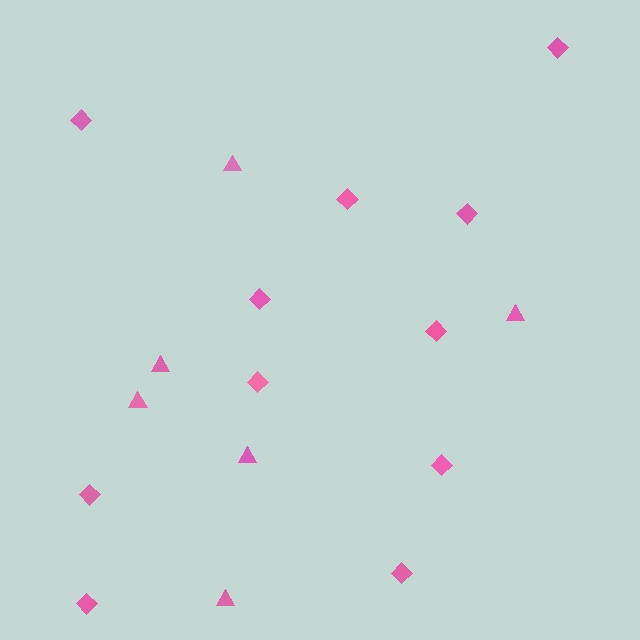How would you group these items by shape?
There are 2 groups: one group of diamonds (11) and one group of triangles (6).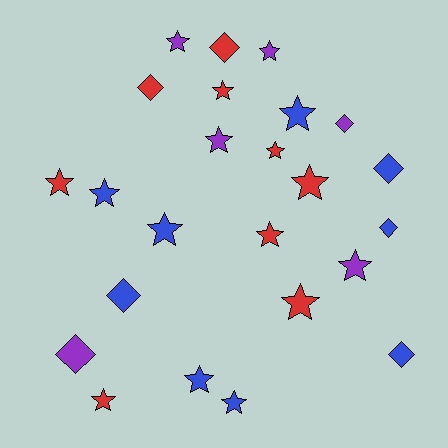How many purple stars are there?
There are 4 purple stars.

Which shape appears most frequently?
Star, with 16 objects.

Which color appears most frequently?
Red, with 9 objects.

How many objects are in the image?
There are 24 objects.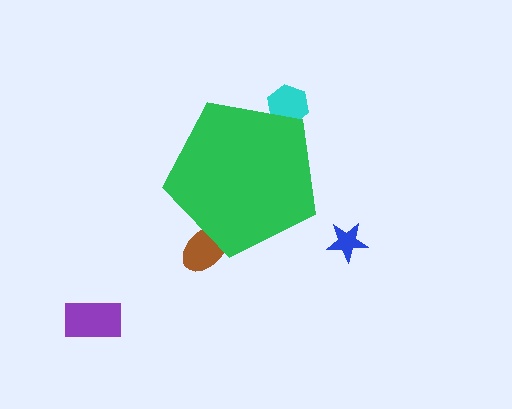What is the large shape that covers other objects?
A green pentagon.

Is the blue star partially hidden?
No, the blue star is fully visible.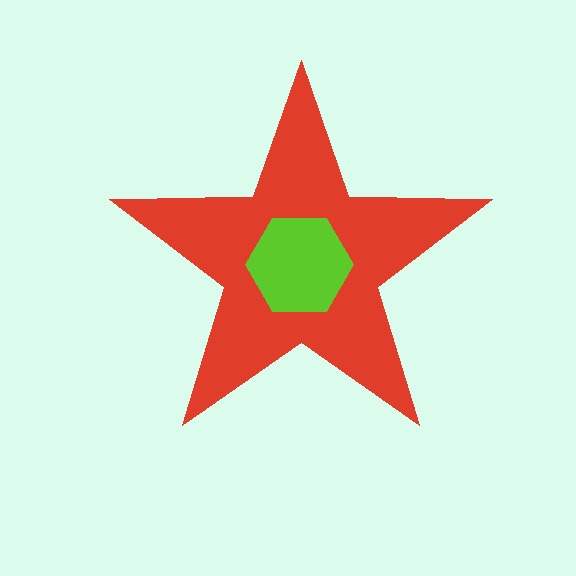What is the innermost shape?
The lime hexagon.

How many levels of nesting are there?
2.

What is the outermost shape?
The red star.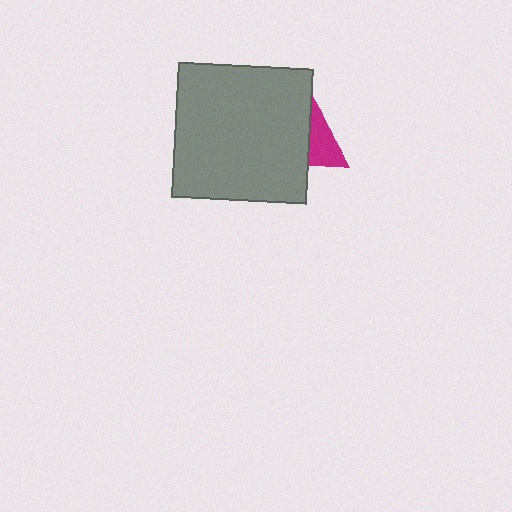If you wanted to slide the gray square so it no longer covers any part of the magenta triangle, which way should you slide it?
Slide it left — that is the most direct way to separate the two shapes.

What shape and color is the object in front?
The object in front is a gray square.